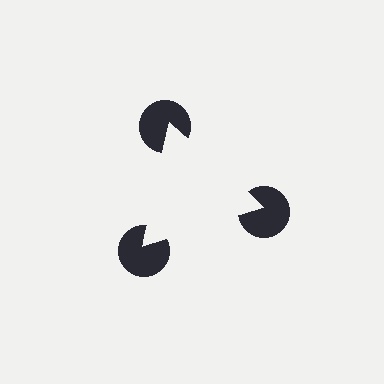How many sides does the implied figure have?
3 sides.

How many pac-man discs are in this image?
There are 3 — one at each vertex of the illusory triangle.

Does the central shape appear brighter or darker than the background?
It typically appears slightly brighter than the background, even though no actual brightness change is drawn.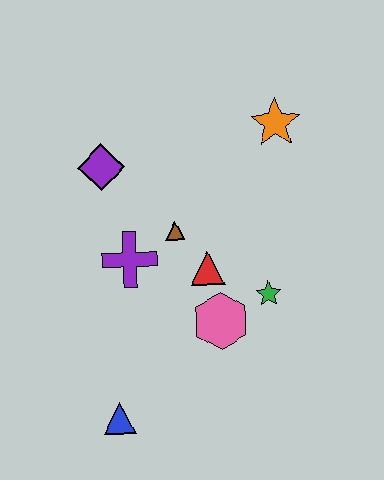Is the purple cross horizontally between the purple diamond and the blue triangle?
No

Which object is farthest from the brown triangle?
The blue triangle is farthest from the brown triangle.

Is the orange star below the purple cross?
No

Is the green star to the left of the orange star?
Yes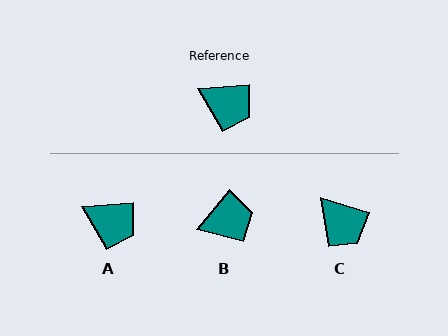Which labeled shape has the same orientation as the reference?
A.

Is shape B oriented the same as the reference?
No, it is off by about 46 degrees.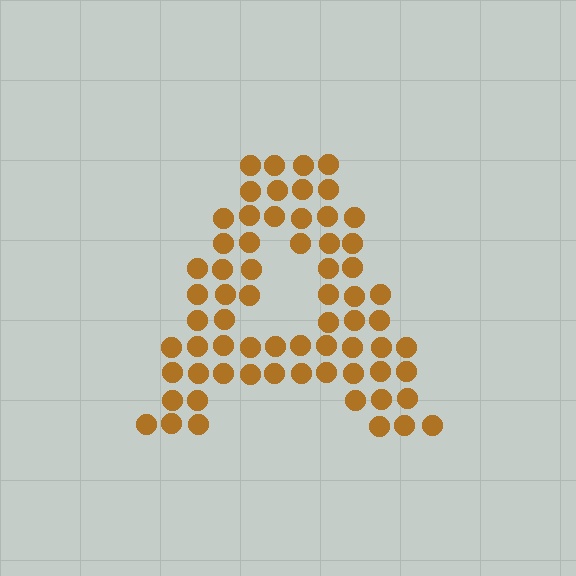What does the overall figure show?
The overall figure shows the letter A.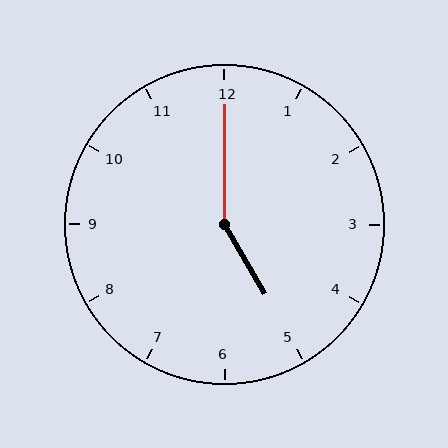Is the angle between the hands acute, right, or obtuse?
It is obtuse.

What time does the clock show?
5:00.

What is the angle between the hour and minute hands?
Approximately 150 degrees.